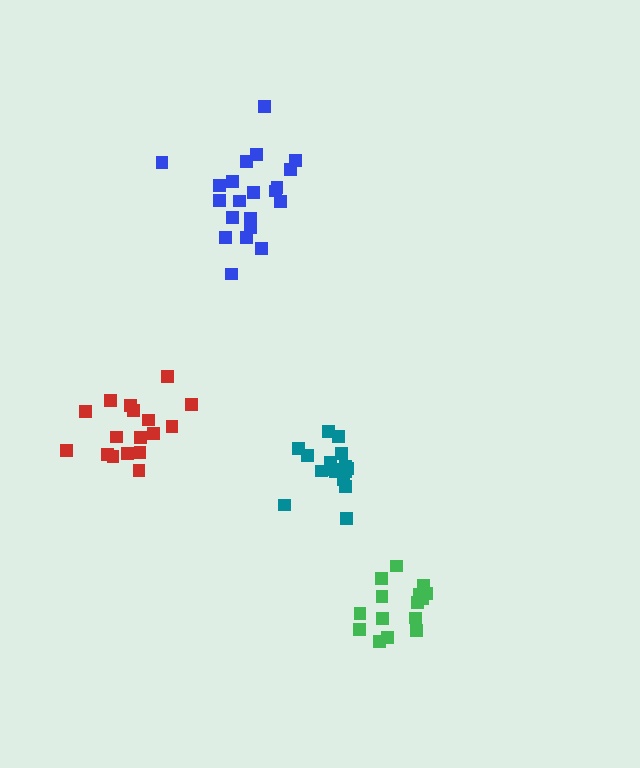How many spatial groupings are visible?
There are 4 spatial groupings.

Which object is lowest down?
The green cluster is bottommost.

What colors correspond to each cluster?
The clusters are colored: green, blue, teal, red.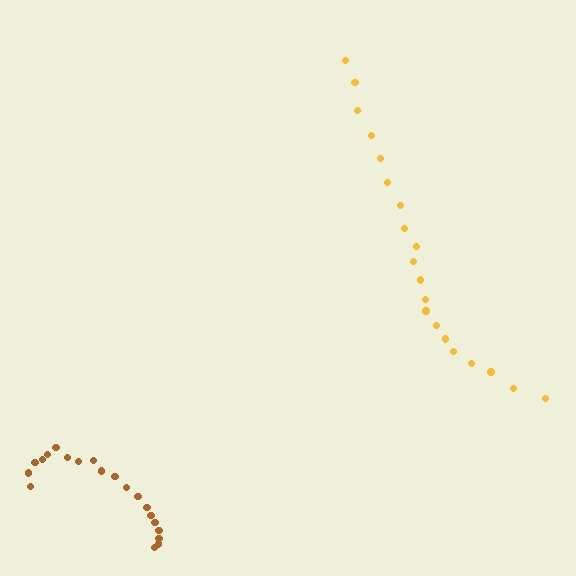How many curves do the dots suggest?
There are 2 distinct paths.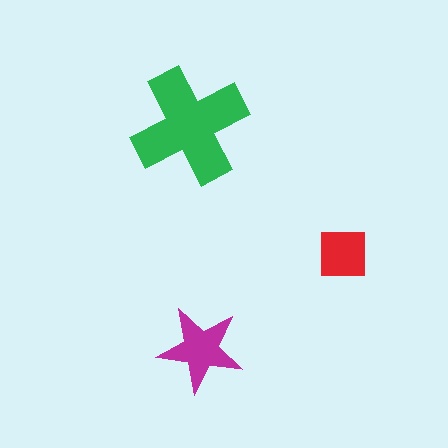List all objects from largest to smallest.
The green cross, the magenta star, the red square.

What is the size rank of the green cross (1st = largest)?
1st.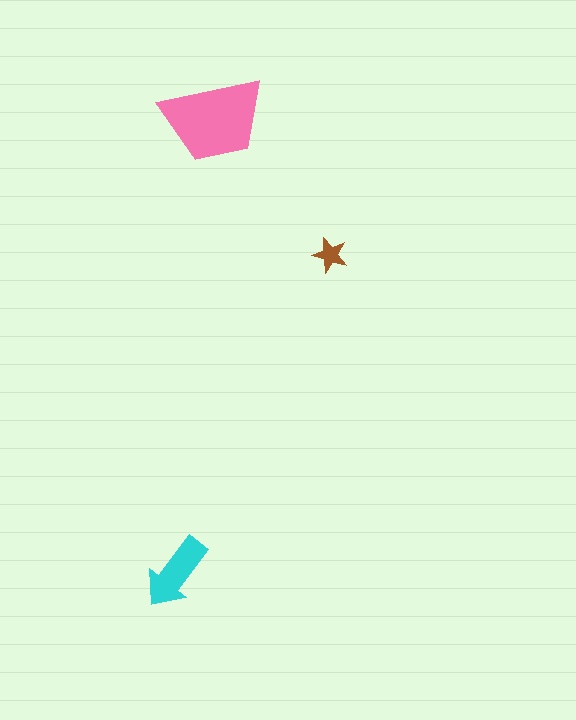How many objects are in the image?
There are 3 objects in the image.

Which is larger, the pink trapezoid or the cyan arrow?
The pink trapezoid.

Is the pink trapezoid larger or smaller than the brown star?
Larger.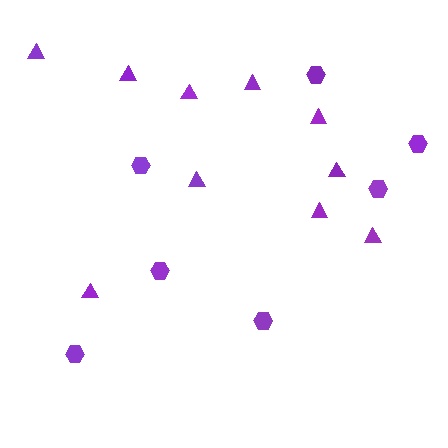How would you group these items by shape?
There are 2 groups: one group of hexagons (7) and one group of triangles (10).